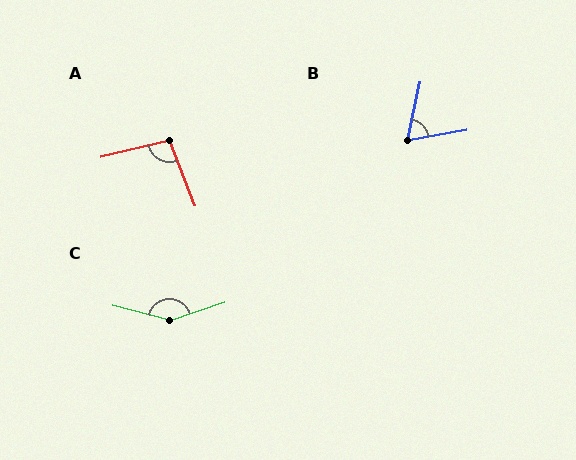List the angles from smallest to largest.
B (68°), A (98°), C (147°).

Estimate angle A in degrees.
Approximately 98 degrees.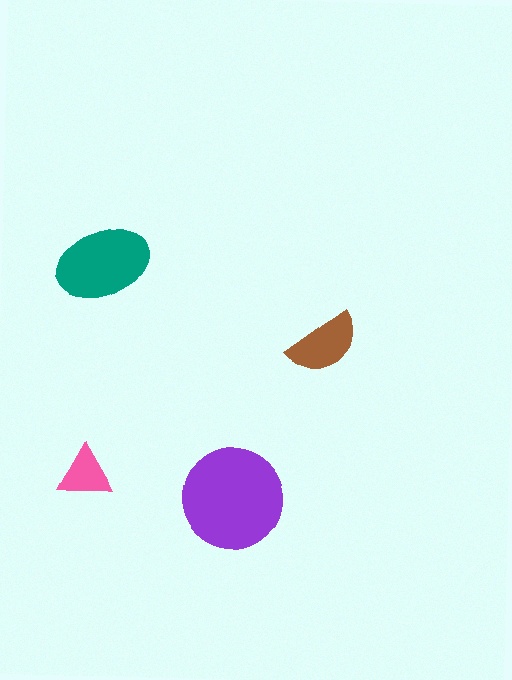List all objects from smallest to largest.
The pink triangle, the brown semicircle, the teal ellipse, the purple circle.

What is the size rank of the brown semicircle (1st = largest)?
3rd.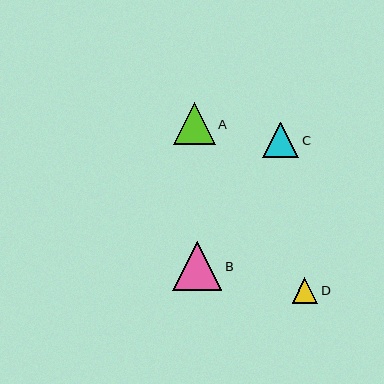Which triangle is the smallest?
Triangle D is the smallest with a size of approximately 26 pixels.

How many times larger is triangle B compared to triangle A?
Triangle B is approximately 1.2 times the size of triangle A.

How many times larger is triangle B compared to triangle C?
Triangle B is approximately 1.4 times the size of triangle C.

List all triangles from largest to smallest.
From largest to smallest: B, A, C, D.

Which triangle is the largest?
Triangle B is the largest with a size of approximately 49 pixels.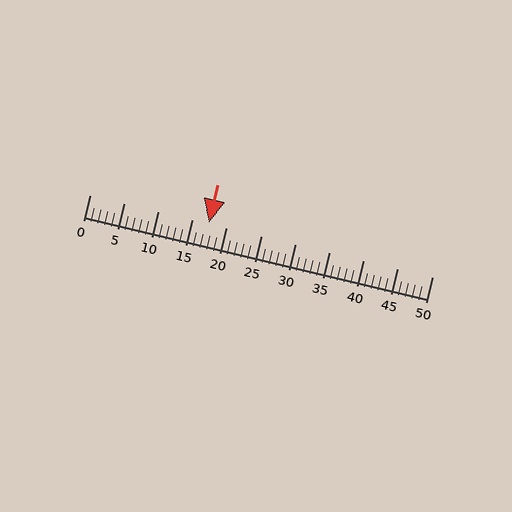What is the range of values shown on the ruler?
The ruler shows values from 0 to 50.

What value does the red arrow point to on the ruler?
The red arrow points to approximately 17.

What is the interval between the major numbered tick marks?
The major tick marks are spaced 5 units apart.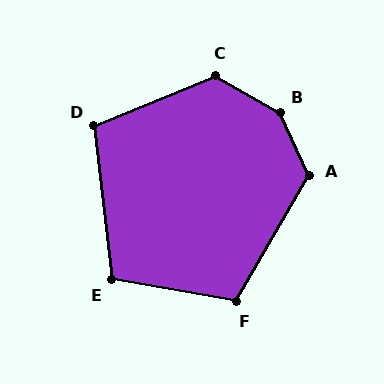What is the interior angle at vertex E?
Approximately 107 degrees (obtuse).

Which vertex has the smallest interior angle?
D, at approximately 106 degrees.